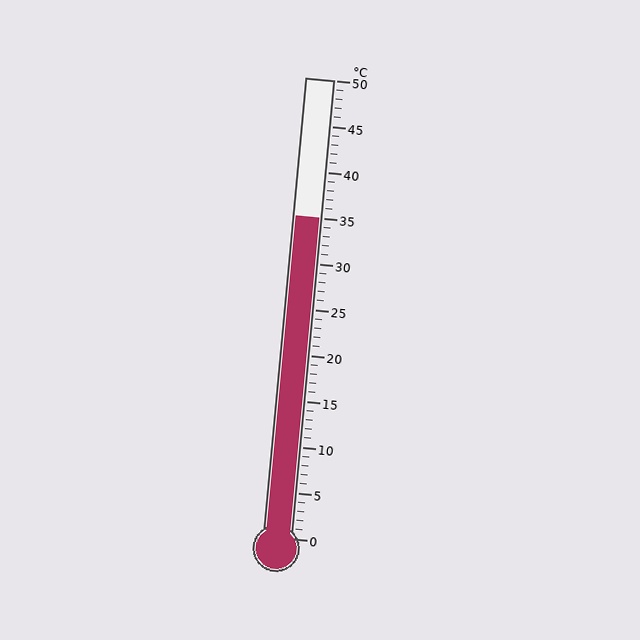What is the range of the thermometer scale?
The thermometer scale ranges from 0°C to 50°C.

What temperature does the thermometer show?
The thermometer shows approximately 35°C.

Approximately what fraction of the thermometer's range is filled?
The thermometer is filled to approximately 70% of its range.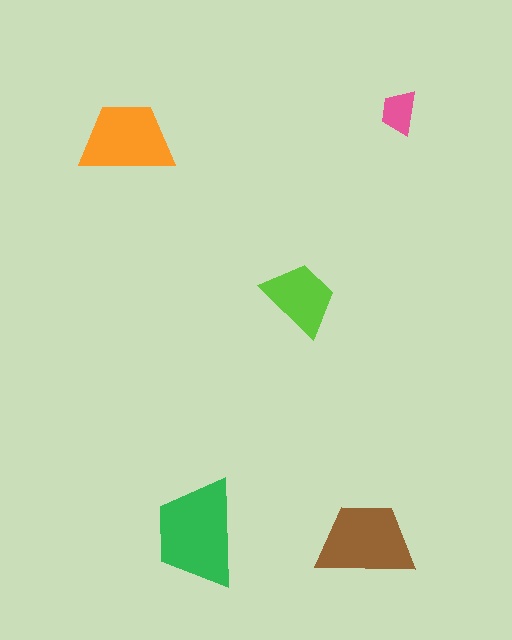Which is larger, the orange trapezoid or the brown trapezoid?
The brown one.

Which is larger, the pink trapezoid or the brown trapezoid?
The brown one.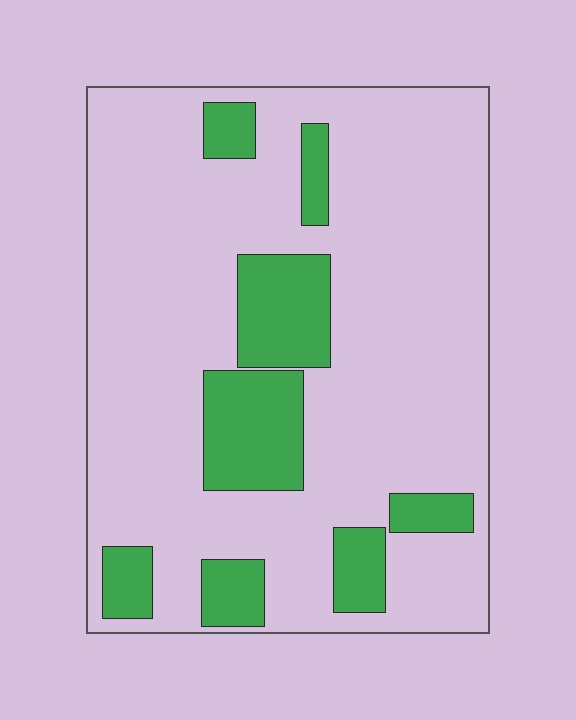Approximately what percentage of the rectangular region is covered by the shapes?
Approximately 20%.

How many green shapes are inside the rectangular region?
8.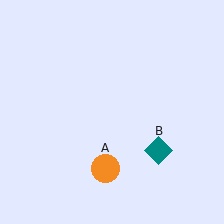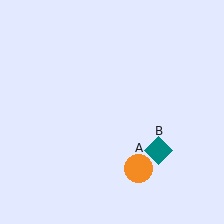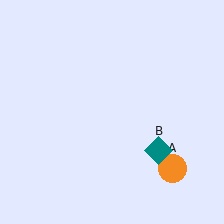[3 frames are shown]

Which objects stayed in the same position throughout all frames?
Teal diamond (object B) remained stationary.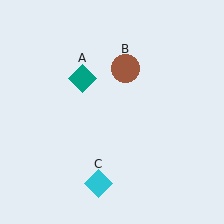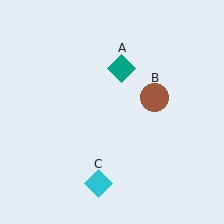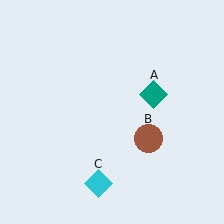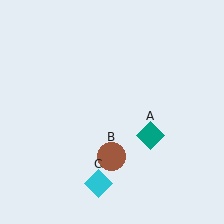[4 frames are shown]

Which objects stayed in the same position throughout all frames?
Cyan diamond (object C) remained stationary.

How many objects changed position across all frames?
2 objects changed position: teal diamond (object A), brown circle (object B).